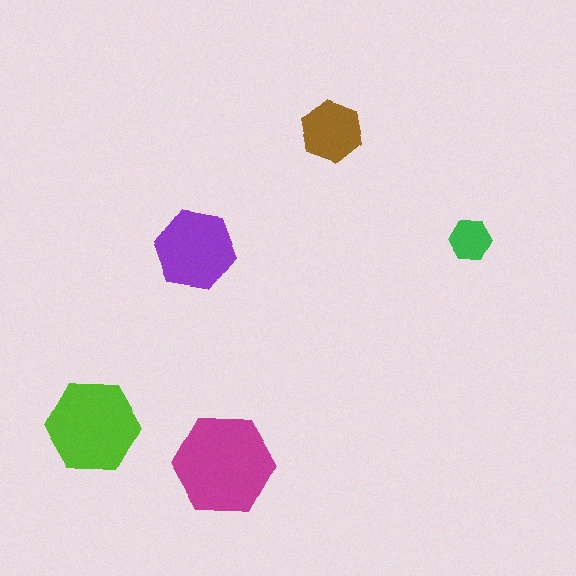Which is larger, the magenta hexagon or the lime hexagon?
The magenta one.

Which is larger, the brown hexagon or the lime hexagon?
The lime one.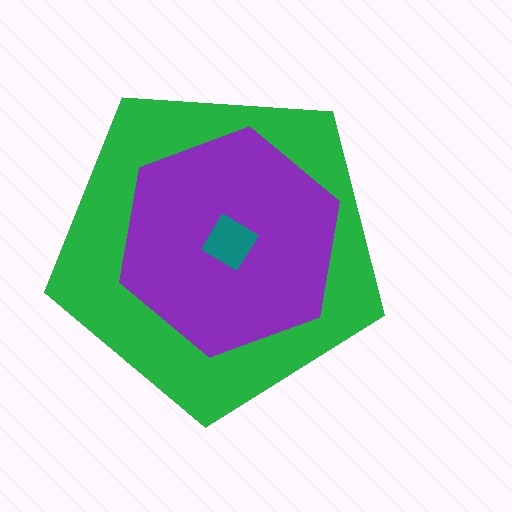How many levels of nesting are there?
3.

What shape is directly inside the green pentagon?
The purple hexagon.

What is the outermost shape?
The green pentagon.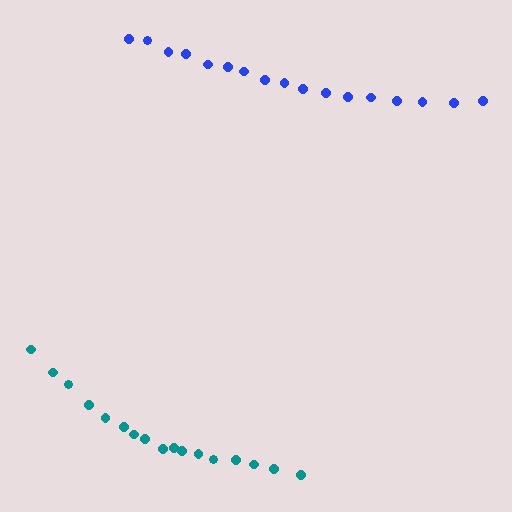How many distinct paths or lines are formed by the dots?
There are 2 distinct paths.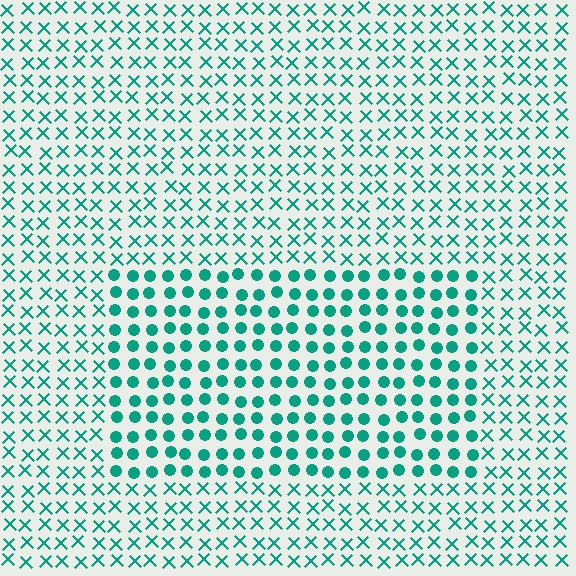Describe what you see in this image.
The image is filled with small teal elements arranged in a uniform grid. A rectangle-shaped region contains circles, while the surrounding area contains X marks. The boundary is defined purely by the change in element shape.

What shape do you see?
I see a rectangle.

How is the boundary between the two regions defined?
The boundary is defined by a change in element shape: circles inside vs. X marks outside. All elements share the same color and spacing.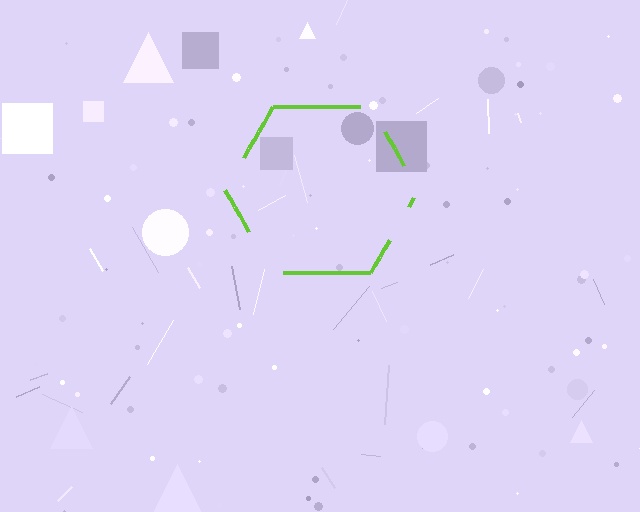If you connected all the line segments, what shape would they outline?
They would outline a hexagon.